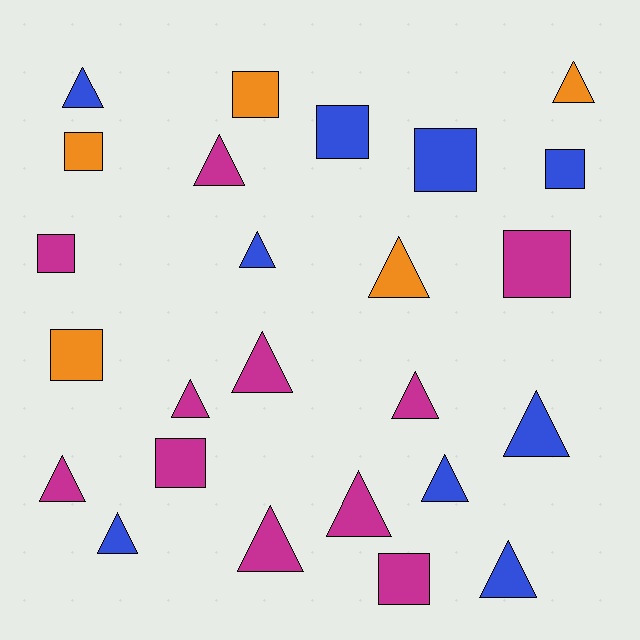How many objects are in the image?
There are 25 objects.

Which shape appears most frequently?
Triangle, with 15 objects.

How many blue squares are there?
There are 3 blue squares.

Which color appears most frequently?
Magenta, with 11 objects.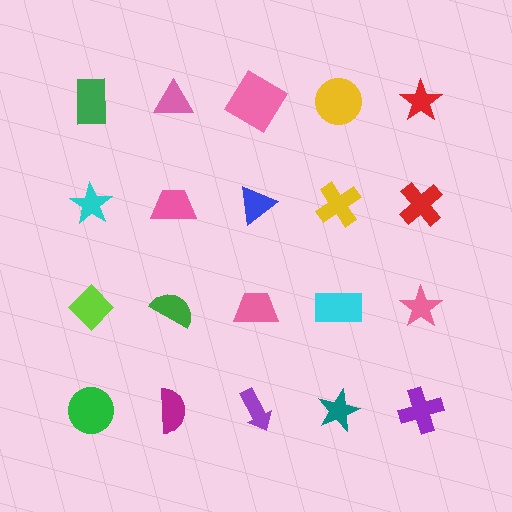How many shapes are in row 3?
5 shapes.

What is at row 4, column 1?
A green circle.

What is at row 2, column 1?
A cyan star.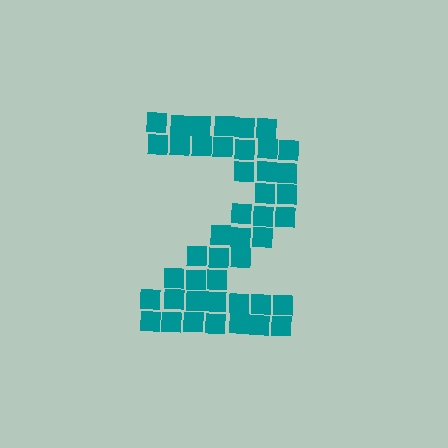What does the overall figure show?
The overall figure shows the digit 2.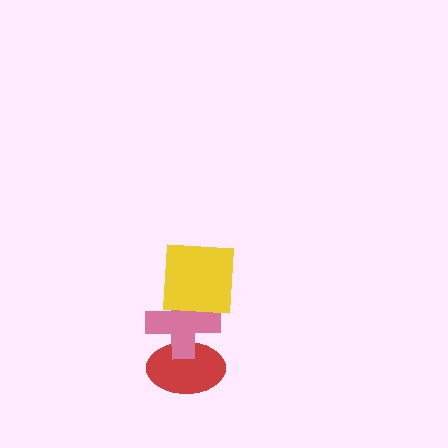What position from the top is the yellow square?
The yellow square is 1st from the top.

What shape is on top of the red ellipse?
The pink cross is on top of the red ellipse.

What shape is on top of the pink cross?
The yellow square is on top of the pink cross.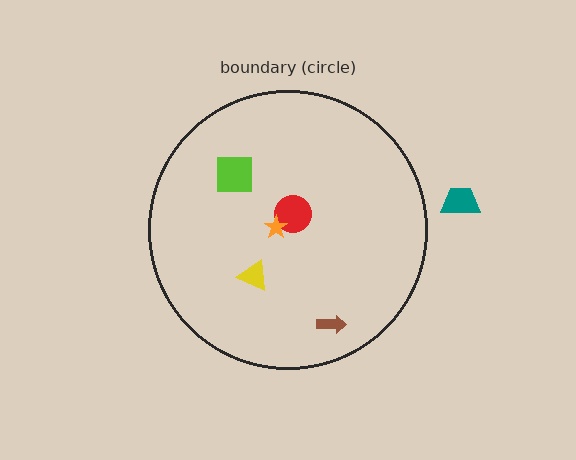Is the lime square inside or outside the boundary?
Inside.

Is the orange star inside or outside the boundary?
Inside.